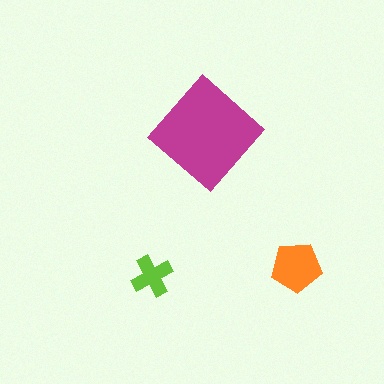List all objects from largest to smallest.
The magenta diamond, the orange pentagon, the lime cross.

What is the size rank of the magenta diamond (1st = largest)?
1st.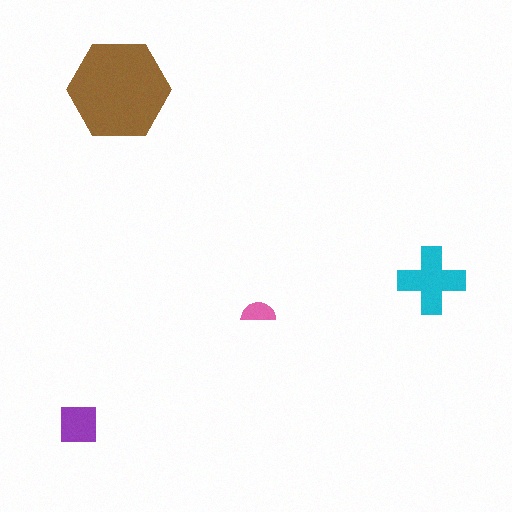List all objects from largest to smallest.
The brown hexagon, the cyan cross, the purple square, the pink semicircle.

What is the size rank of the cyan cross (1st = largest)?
2nd.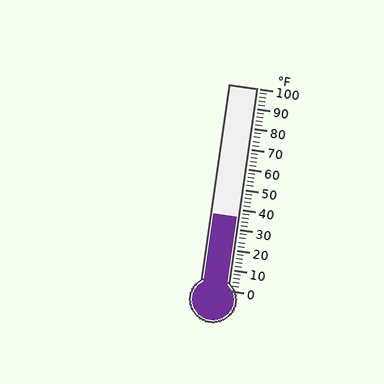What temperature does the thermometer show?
The thermometer shows approximately 36°F.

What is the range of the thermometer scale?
The thermometer scale ranges from 0°F to 100°F.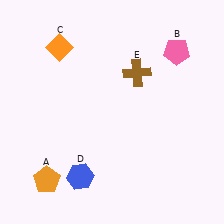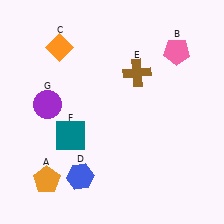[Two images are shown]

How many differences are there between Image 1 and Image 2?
There are 2 differences between the two images.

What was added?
A teal square (F), a purple circle (G) were added in Image 2.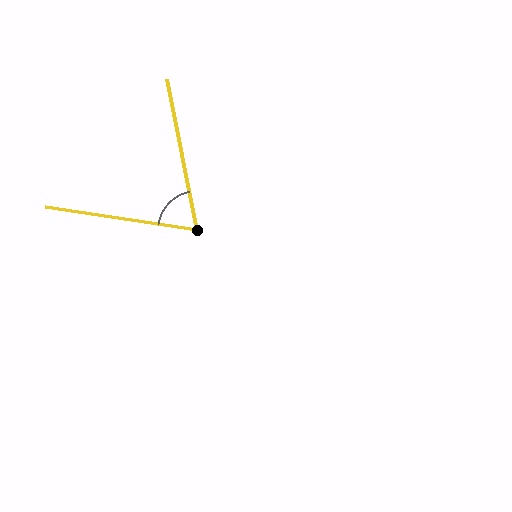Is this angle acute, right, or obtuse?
It is acute.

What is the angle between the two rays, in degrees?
Approximately 70 degrees.